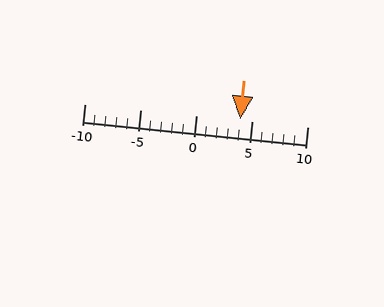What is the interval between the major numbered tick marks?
The major tick marks are spaced 5 units apart.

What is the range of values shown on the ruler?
The ruler shows values from -10 to 10.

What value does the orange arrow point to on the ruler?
The orange arrow points to approximately 4.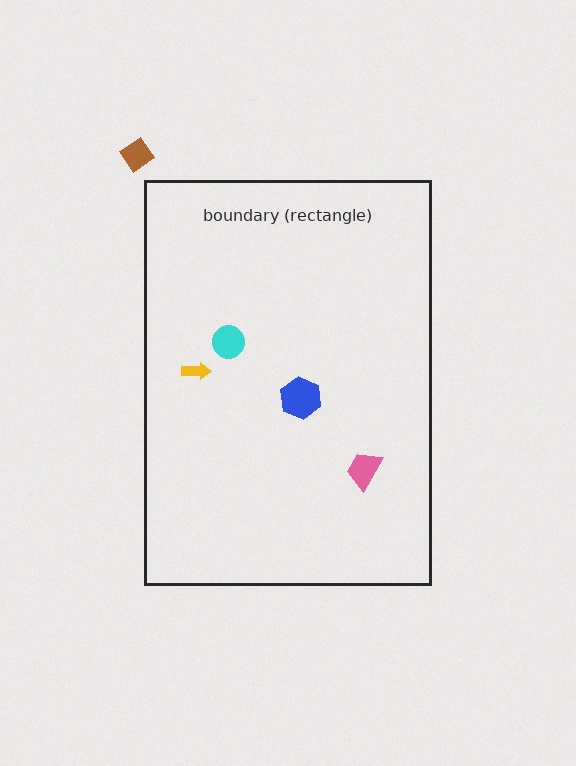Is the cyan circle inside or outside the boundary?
Inside.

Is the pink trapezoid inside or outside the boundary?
Inside.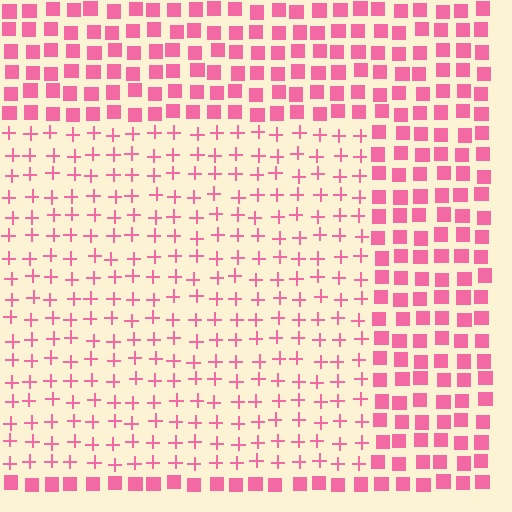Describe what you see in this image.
The image is filled with small pink elements arranged in a uniform grid. A rectangle-shaped region contains plus signs, while the surrounding area contains squares. The boundary is defined purely by the change in element shape.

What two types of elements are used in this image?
The image uses plus signs inside the rectangle region and squares outside it.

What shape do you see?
I see a rectangle.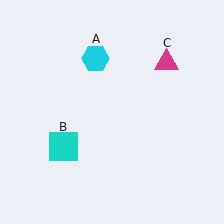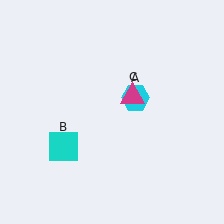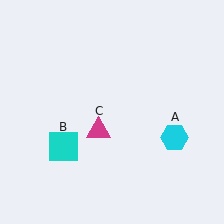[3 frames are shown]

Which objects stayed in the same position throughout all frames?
Cyan square (object B) remained stationary.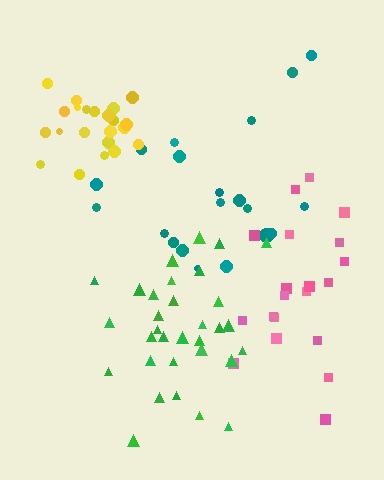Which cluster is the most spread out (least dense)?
Pink.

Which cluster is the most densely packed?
Yellow.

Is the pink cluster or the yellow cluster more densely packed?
Yellow.